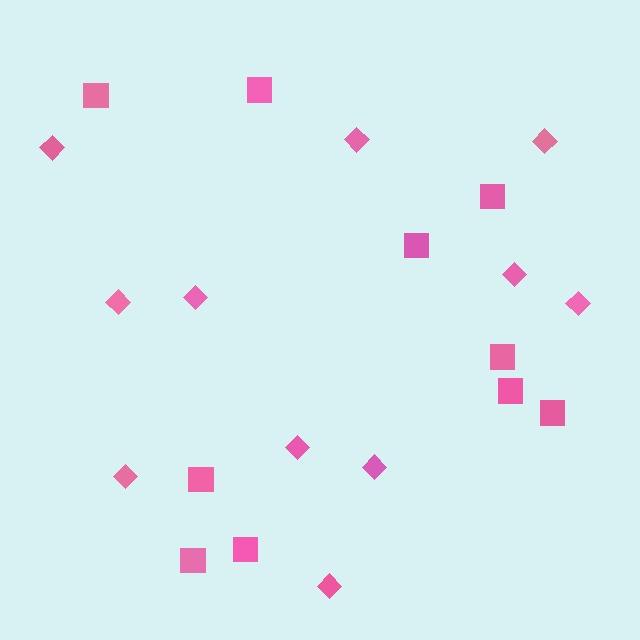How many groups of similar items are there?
There are 2 groups: one group of squares (10) and one group of diamonds (11).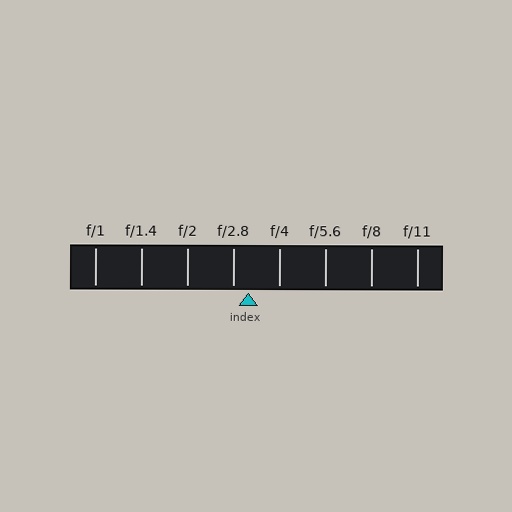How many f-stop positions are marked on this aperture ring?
There are 8 f-stop positions marked.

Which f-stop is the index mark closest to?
The index mark is closest to f/2.8.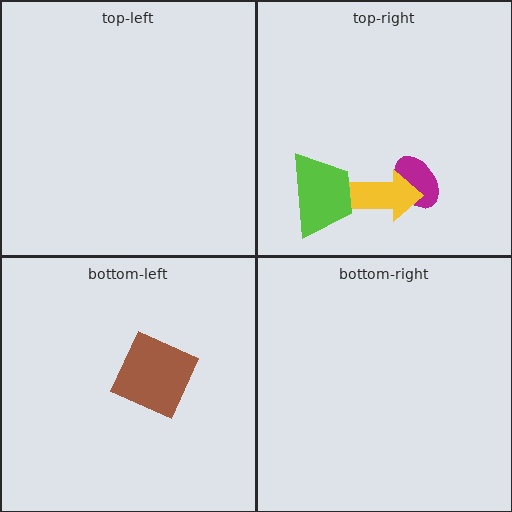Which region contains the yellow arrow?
The top-right region.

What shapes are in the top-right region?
The magenta ellipse, the yellow arrow, the lime trapezoid.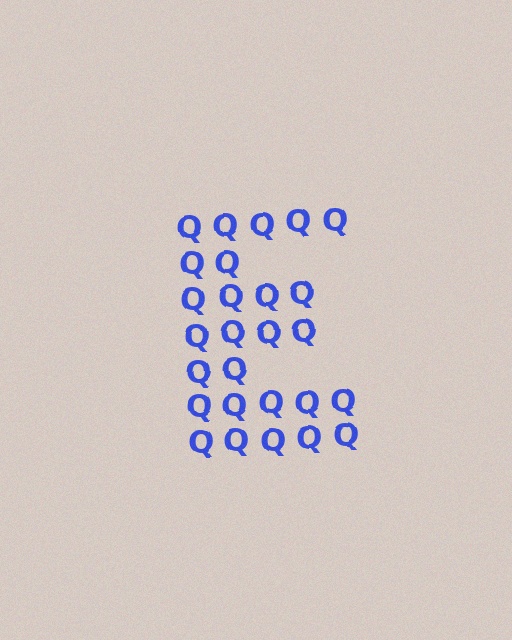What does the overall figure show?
The overall figure shows the letter E.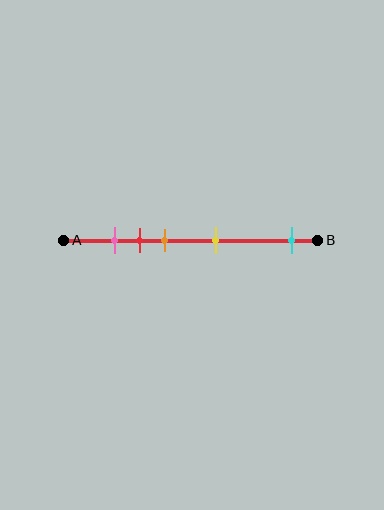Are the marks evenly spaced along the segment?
No, the marks are not evenly spaced.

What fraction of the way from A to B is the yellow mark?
The yellow mark is approximately 60% (0.6) of the way from A to B.